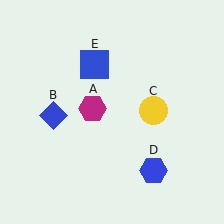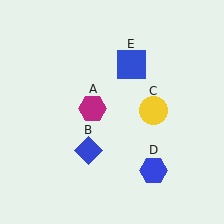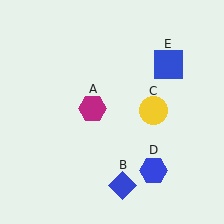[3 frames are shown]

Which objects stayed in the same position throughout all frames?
Magenta hexagon (object A) and yellow circle (object C) and blue hexagon (object D) remained stationary.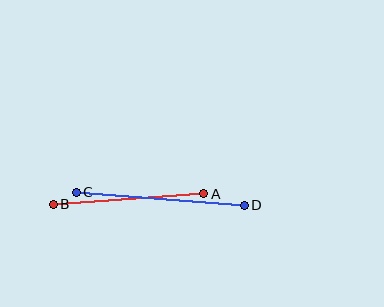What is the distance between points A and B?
The distance is approximately 151 pixels.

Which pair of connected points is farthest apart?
Points C and D are farthest apart.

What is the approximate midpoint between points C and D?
The midpoint is at approximately (160, 199) pixels.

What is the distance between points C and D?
The distance is approximately 169 pixels.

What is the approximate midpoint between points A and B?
The midpoint is at approximately (129, 199) pixels.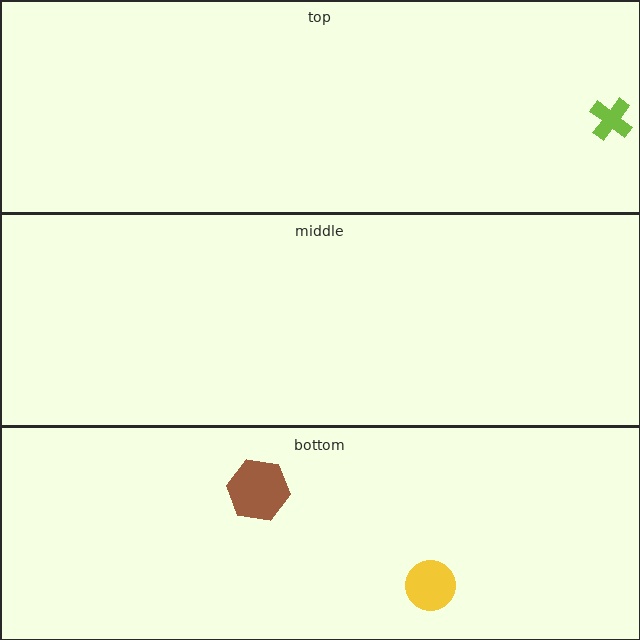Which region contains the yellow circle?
The bottom region.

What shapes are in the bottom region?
The yellow circle, the brown hexagon.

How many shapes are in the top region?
1.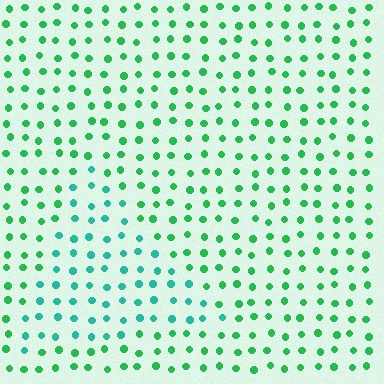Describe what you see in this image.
The image is filled with small green elements in a uniform arrangement. A triangle-shaped region is visible where the elements are tinted to a slightly different hue, forming a subtle color boundary.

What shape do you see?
I see a triangle.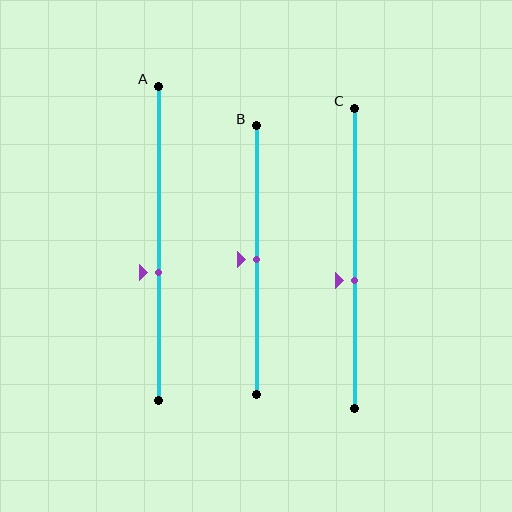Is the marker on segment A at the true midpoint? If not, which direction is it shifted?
No, the marker on segment A is shifted downward by about 9% of the segment length.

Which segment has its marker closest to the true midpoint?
Segment B has its marker closest to the true midpoint.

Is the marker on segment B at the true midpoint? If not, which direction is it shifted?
Yes, the marker on segment B is at the true midpoint.